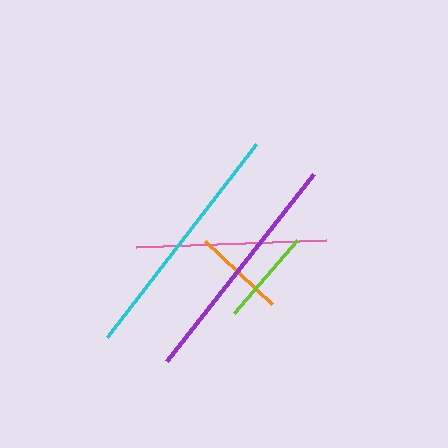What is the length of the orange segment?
The orange segment is approximately 92 pixels long.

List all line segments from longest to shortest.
From longest to shortest: cyan, purple, pink, lime, orange.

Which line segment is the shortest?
The orange line is the shortest at approximately 92 pixels.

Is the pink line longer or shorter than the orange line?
The pink line is longer than the orange line.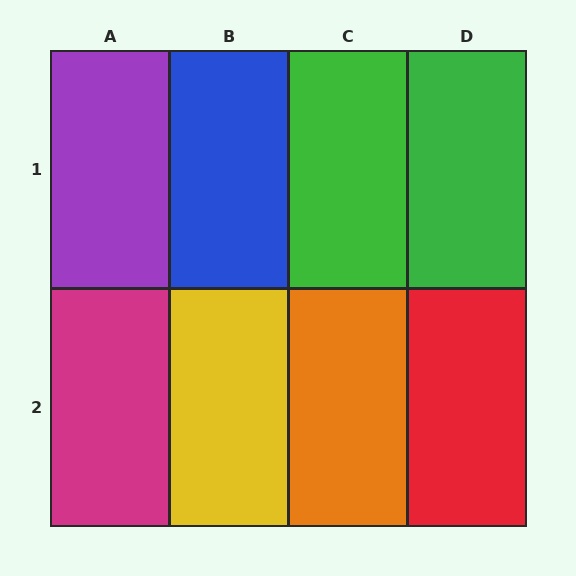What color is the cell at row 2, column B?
Yellow.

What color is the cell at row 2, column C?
Orange.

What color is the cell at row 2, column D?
Red.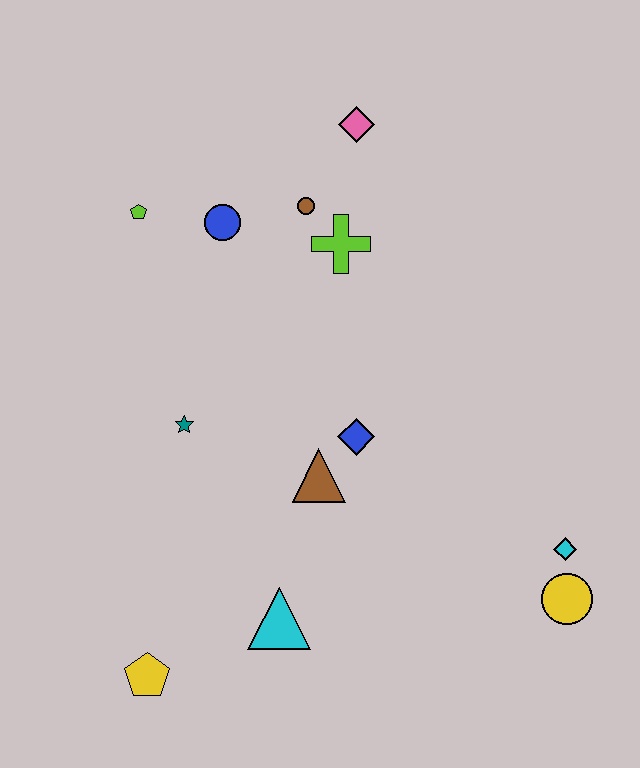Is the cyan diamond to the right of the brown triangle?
Yes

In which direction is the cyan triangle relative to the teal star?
The cyan triangle is below the teal star.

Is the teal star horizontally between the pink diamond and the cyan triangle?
No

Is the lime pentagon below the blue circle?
No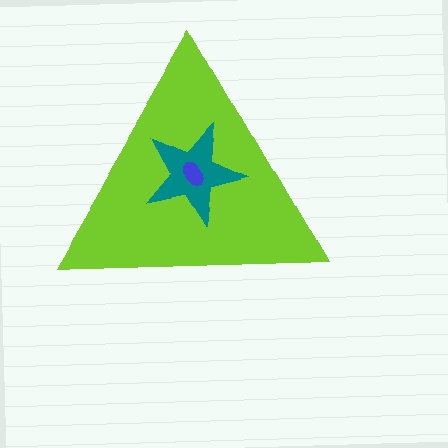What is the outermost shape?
The lime triangle.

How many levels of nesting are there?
3.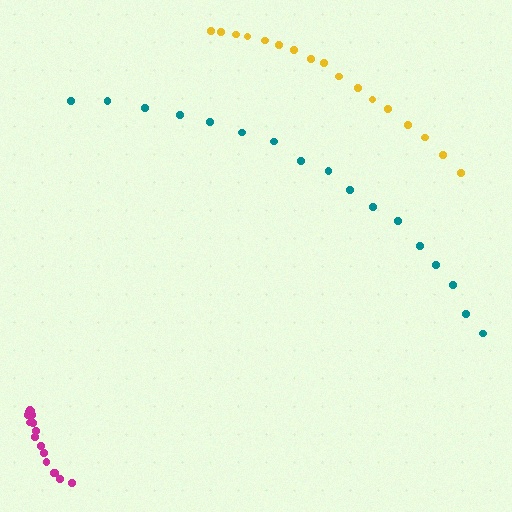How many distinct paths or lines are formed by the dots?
There are 3 distinct paths.